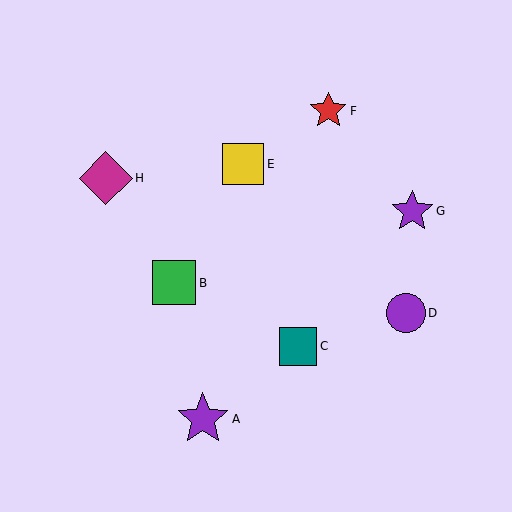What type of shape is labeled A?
Shape A is a purple star.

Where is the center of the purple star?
The center of the purple star is at (412, 211).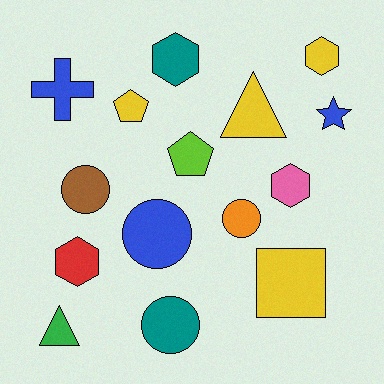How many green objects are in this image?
There is 1 green object.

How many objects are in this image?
There are 15 objects.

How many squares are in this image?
There is 1 square.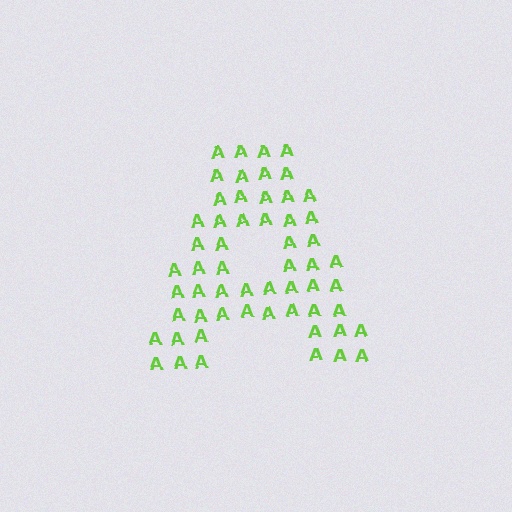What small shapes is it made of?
It is made of small letter A's.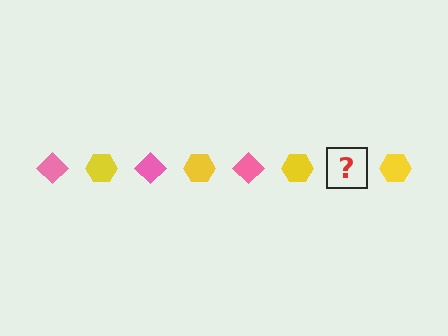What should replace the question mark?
The question mark should be replaced with a pink diamond.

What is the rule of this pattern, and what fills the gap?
The rule is that the pattern alternates between pink diamond and yellow hexagon. The gap should be filled with a pink diamond.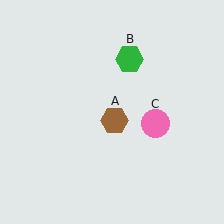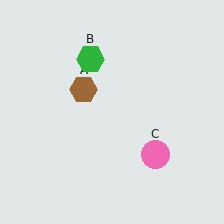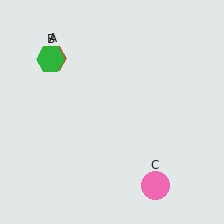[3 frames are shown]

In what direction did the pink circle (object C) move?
The pink circle (object C) moved down.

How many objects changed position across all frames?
3 objects changed position: brown hexagon (object A), green hexagon (object B), pink circle (object C).